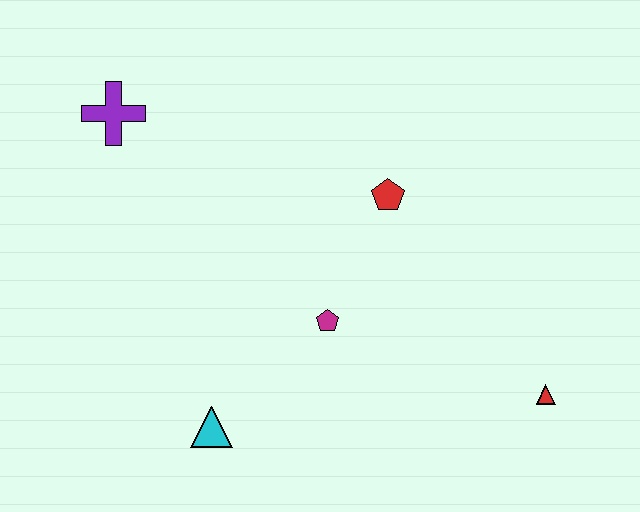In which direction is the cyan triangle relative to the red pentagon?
The cyan triangle is below the red pentagon.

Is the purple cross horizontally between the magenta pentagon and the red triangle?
No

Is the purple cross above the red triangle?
Yes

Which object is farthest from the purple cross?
The red triangle is farthest from the purple cross.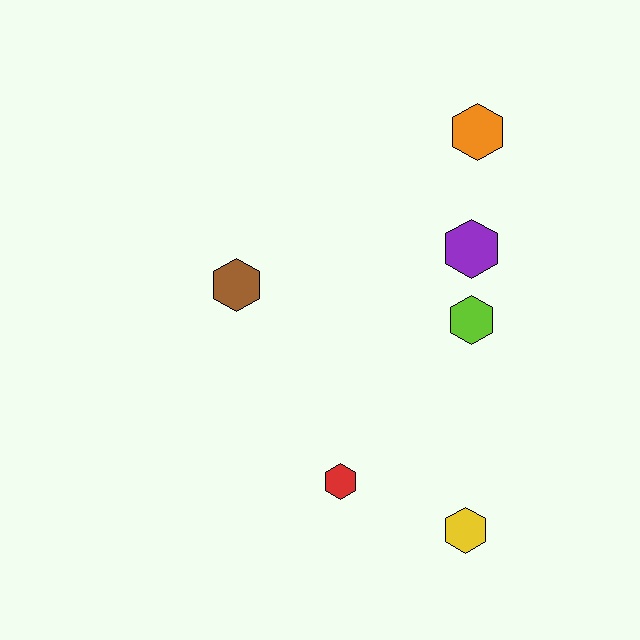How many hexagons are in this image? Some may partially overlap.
There are 6 hexagons.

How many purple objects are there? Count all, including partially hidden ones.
There is 1 purple object.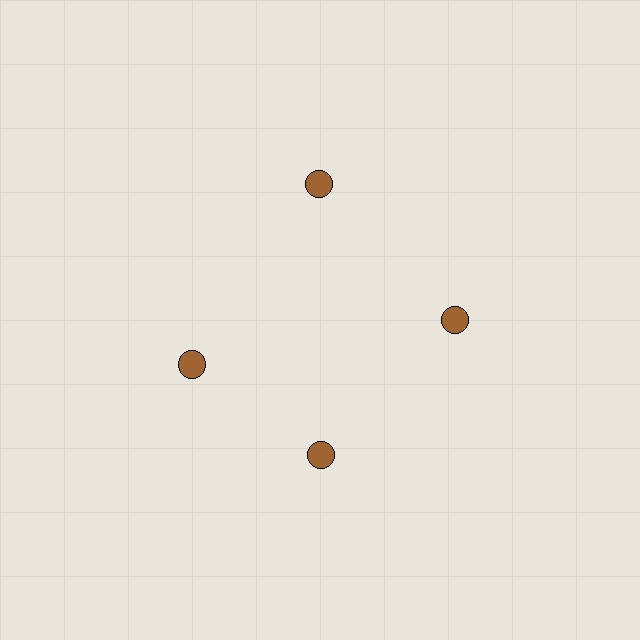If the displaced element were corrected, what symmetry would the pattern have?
It would have 4-fold rotational symmetry — the pattern would map onto itself every 90 degrees.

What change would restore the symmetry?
The symmetry would be restored by rotating it back into even spacing with its neighbors so that all 4 circles sit at equal angles and equal distance from the center.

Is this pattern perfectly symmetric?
No. The 4 brown circles are arranged in a ring, but one element near the 9 o'clock position is rotated out of alignment along the ring, breaking the 4-fold rotational symmetry.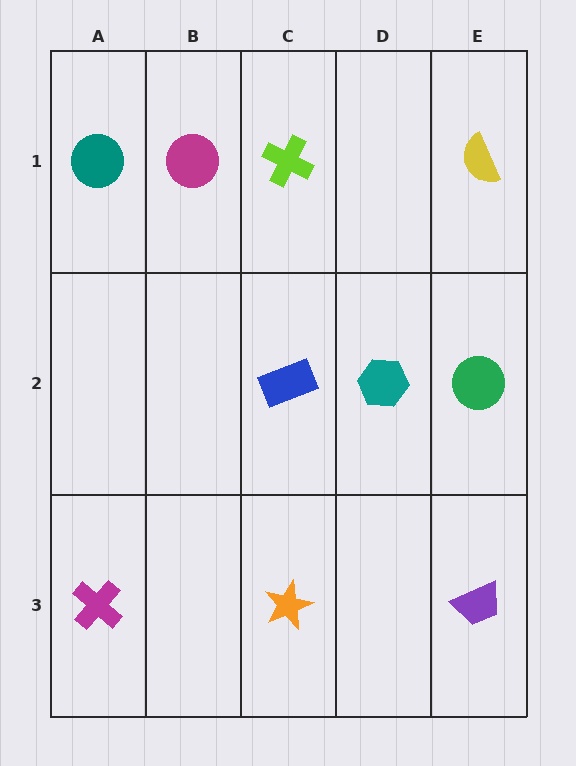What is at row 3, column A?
A magenta cross.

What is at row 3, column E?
A purple trapezoid.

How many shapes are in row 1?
4 shapes.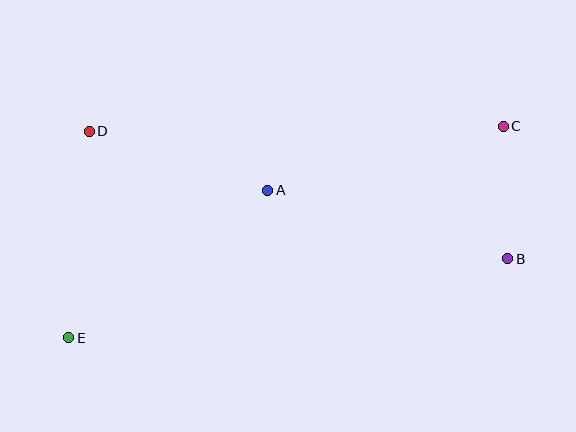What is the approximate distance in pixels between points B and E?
The distance between B and E is approximately 446 pixels.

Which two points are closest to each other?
Points B and C are closest to each other.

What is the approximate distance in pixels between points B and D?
The distance between B and D is approximately 437 pixels.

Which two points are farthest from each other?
Points C and E are farthest from each other.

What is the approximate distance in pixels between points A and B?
The distance between A and B is approximately 250 pixels.